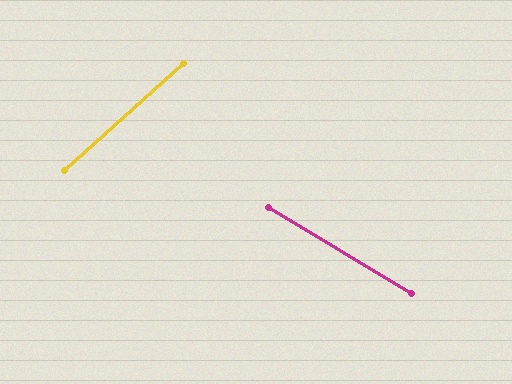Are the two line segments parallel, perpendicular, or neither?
Neither parallel nor perpendicular — they differ by about 73°.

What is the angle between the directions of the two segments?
Approximately 73 degrees.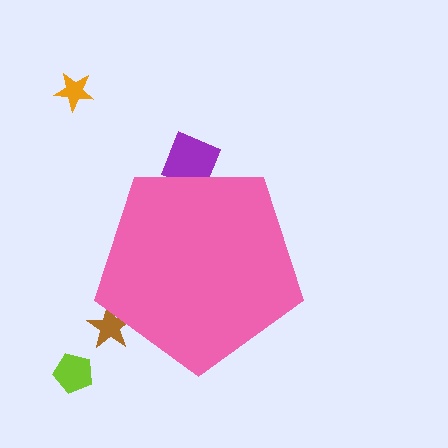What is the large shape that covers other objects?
A pink pentagon.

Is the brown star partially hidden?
Yes, the brown star is partially hidden behind the pink pentagon.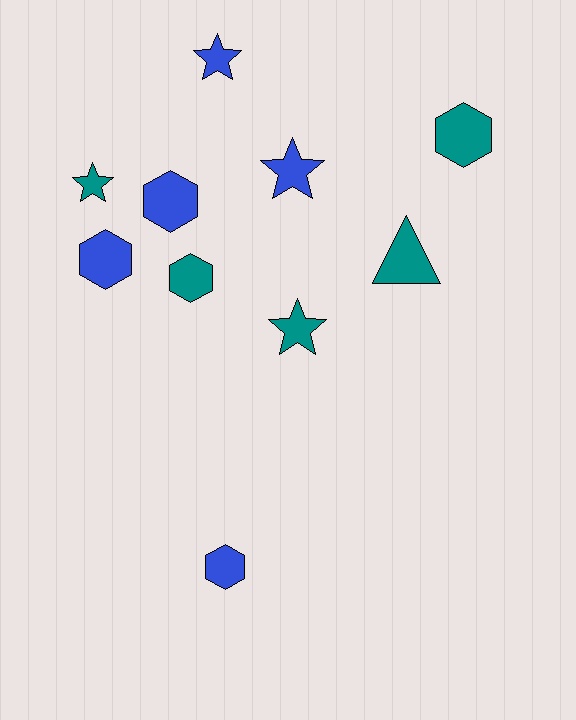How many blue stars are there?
There are 2 blue stars.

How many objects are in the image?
There are 10 objects.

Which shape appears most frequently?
Hexagon, with 5 objects.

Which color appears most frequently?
Blue, with 5 objects.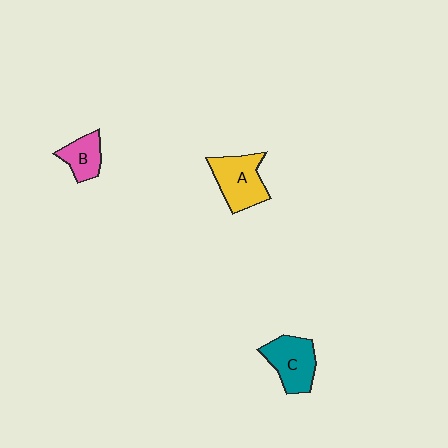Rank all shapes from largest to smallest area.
From largest to smallest: A (yellow), C (teal), B (pink).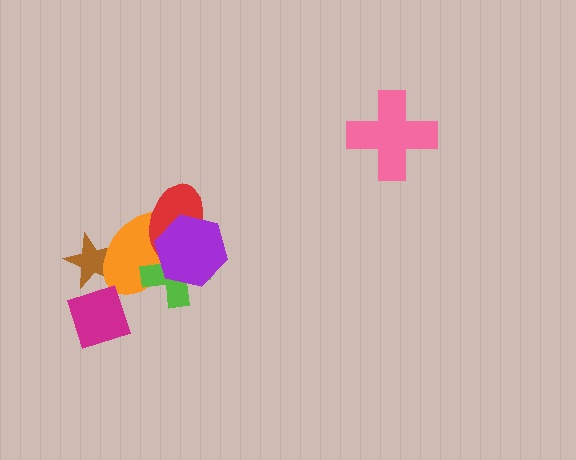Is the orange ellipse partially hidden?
Yes, it is partially covered by another shape.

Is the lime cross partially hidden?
Yes, it is partially covered by another shape.